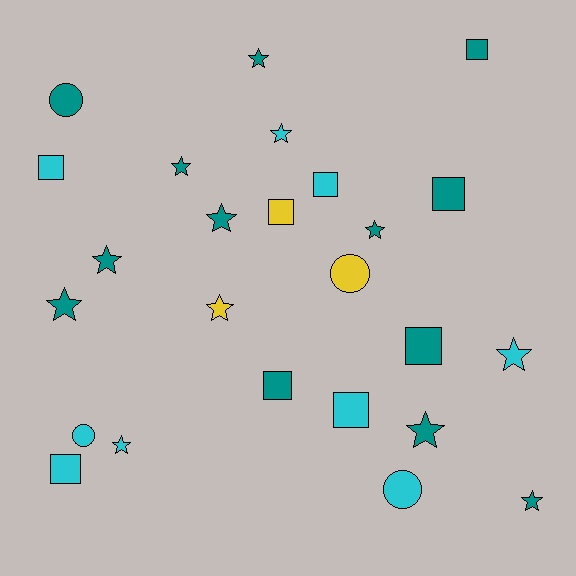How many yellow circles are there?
There is 1 yellow circle.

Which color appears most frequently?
Teal, with 13 objects.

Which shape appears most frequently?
Star, with 12 objects.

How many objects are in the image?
There are 25 objects.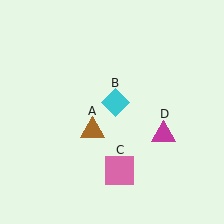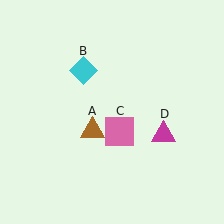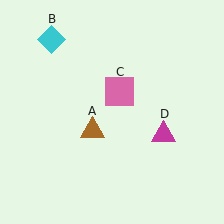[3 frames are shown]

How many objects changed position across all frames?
2 objects changed position: cyan diamond (object B), pink square (object C).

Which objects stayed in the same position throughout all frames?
Brown triangle (object A) and magenta triangle (object D) remained stationary.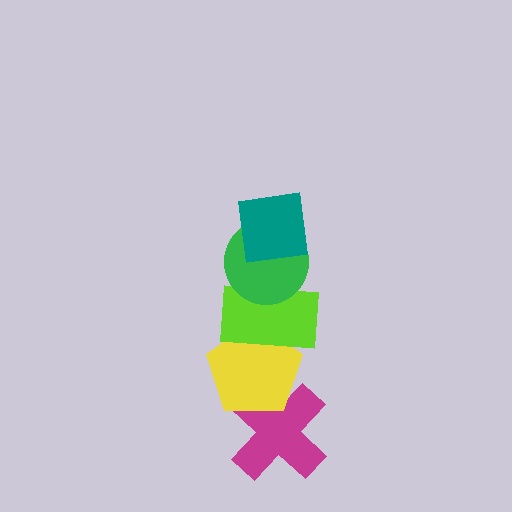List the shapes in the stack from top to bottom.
From top to bottom: the teal square, the green circle, the lime rectangle, the yellow pentagon, the magenta cross.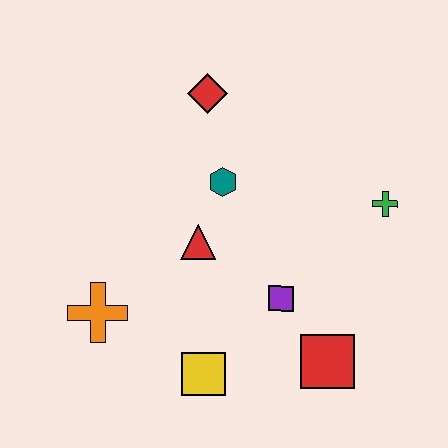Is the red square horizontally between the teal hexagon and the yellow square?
No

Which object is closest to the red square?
The purple square is closest to the red square.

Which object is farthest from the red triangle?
The green cross is farthest from the red triangle.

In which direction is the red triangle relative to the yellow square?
The red triangle is above the yellow square.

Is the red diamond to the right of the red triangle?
Yes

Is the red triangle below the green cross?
Yes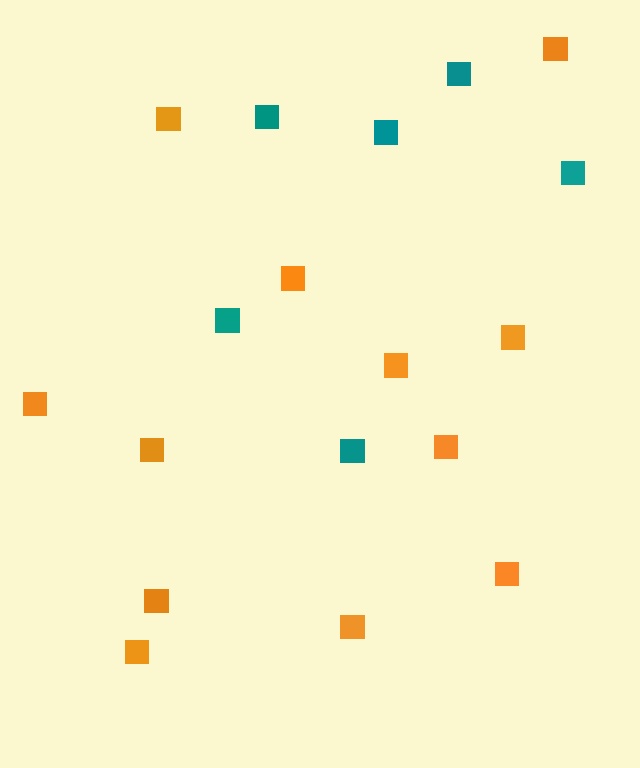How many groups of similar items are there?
There are 2 groups: one group of orange squares (12) and one group of teal squares (6).